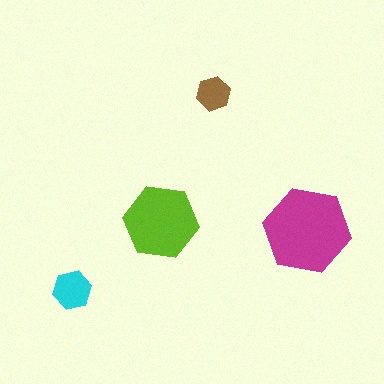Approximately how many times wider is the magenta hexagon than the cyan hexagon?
About 2 times wider.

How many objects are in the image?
There are 4 objects in the image.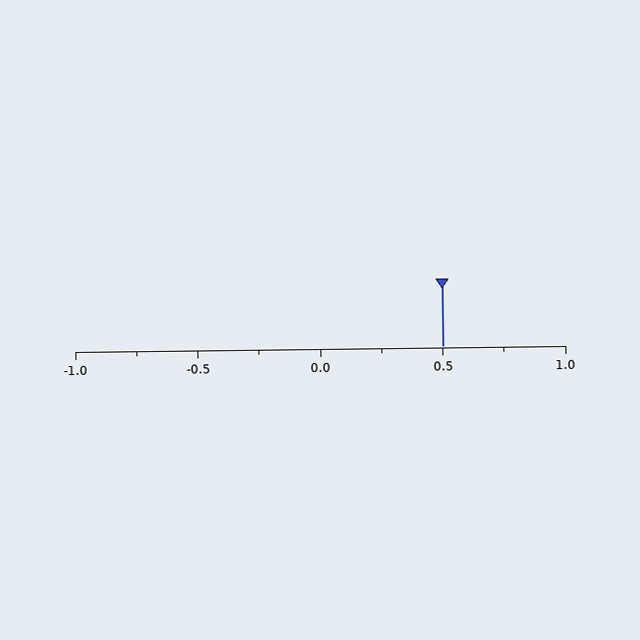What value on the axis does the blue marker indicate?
The marker indicates approximately 0.5.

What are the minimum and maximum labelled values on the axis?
The axis runs from -1.0 to 1.0.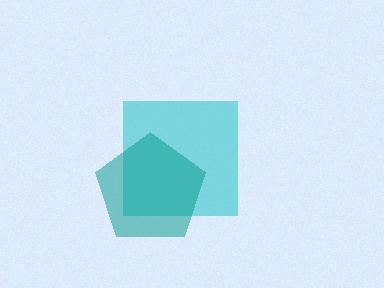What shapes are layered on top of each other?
The layered shapes are: a cyan square, a teal pentagon.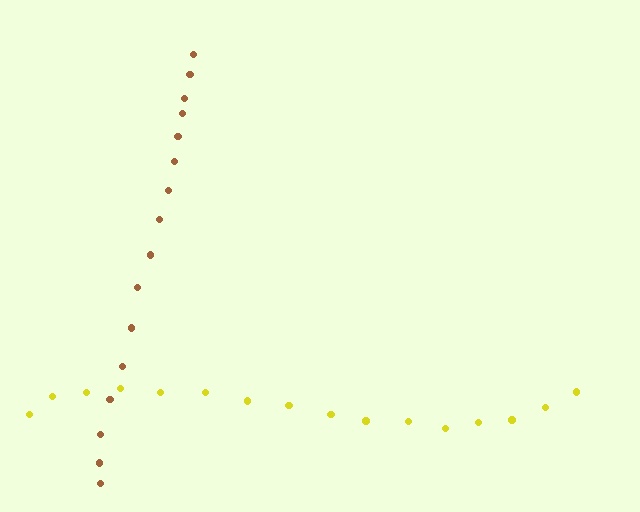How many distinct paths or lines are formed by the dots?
There are 2 distinct paths.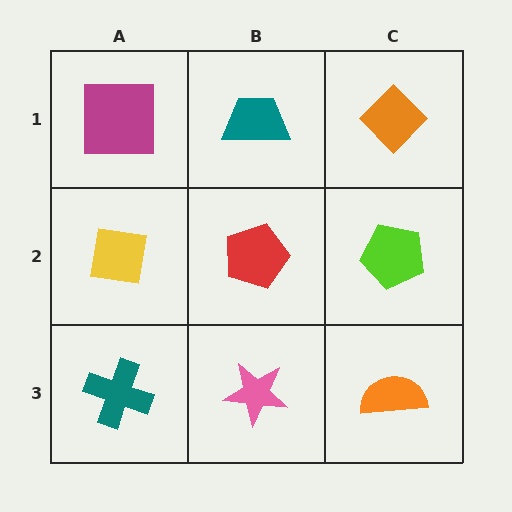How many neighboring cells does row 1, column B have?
3.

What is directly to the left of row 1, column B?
A magenta square.